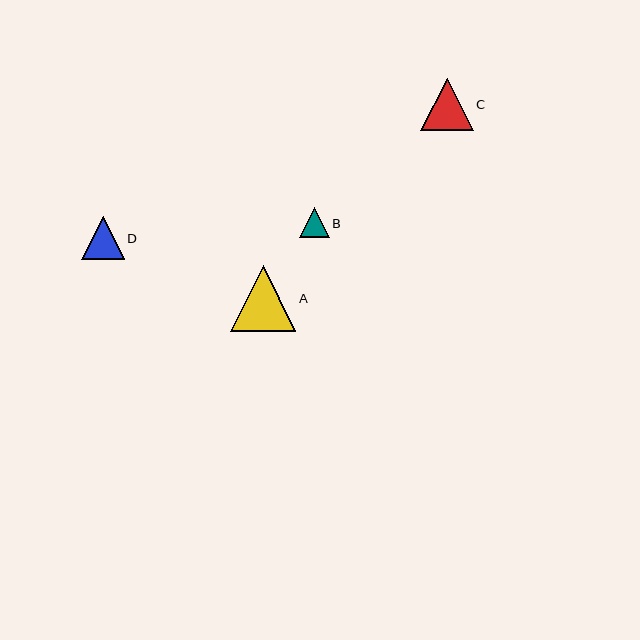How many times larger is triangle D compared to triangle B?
Triangle D is approximately 1.4 times the size of triangle B.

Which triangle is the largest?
Triangle A is the largest with a size of approximately 66 pixels.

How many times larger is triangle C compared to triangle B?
Triangle C is approximately 1.7 times the size of triangle B.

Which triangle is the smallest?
Triangle B is the smallest with a size of approximately 30 pixels.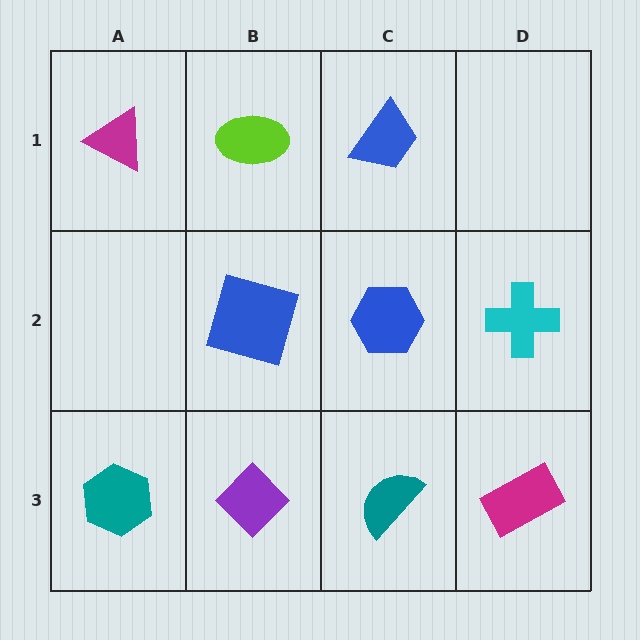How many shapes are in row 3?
4 shapes.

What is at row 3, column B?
A purple diamond.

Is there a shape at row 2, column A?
No, that cell is empty.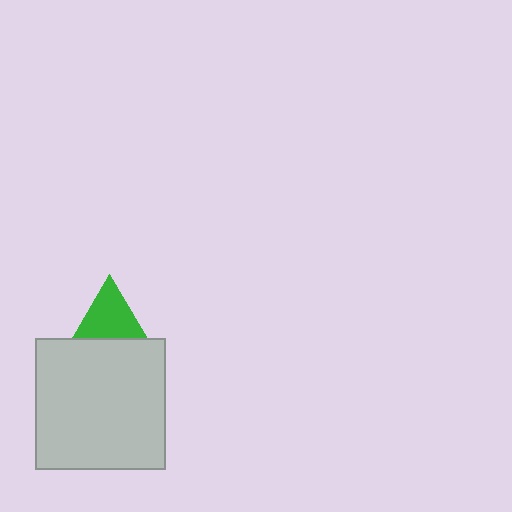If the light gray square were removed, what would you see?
You would see the complete green triangle.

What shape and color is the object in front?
The object in front is a light gray square.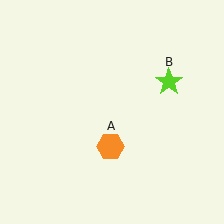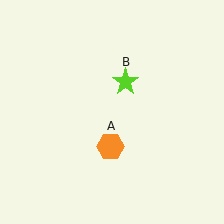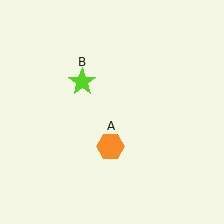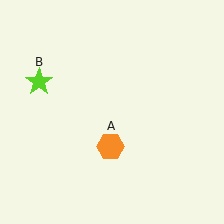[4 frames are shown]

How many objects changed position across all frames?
1 object changed position: lime star (object B).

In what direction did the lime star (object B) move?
The lime star (object B) moved left.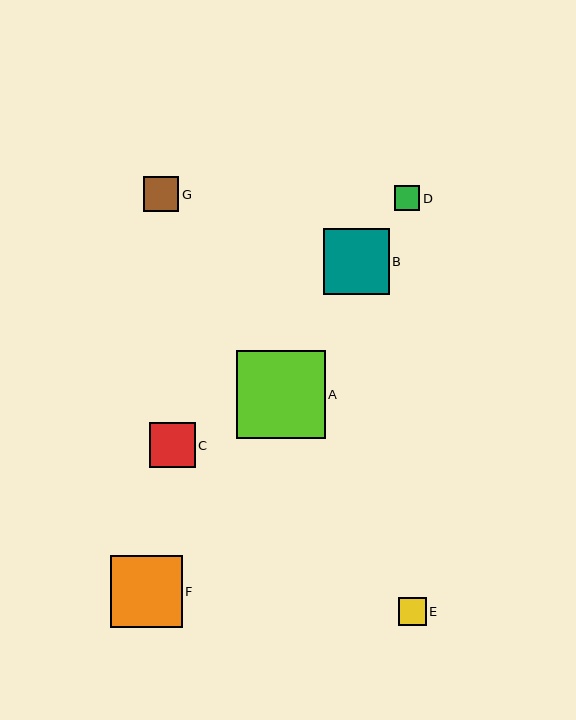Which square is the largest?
Square A is the largest with a size of approximately 88 pixels.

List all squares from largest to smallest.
From largest to smallest: A, F, B, C, G, E, D.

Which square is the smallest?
Square D is the smallest with a size of approximately 25 pixels.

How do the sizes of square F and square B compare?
Square F and square B are approximately the same size.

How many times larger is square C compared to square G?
Square C is approximately 1.3 times the size of square G.